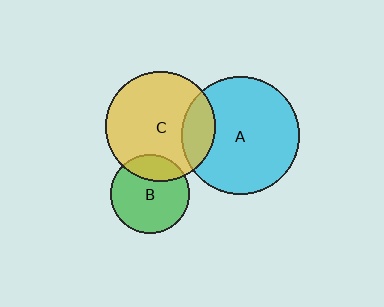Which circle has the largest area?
Circle A (cyan).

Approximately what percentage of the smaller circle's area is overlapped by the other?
Approximately 25%.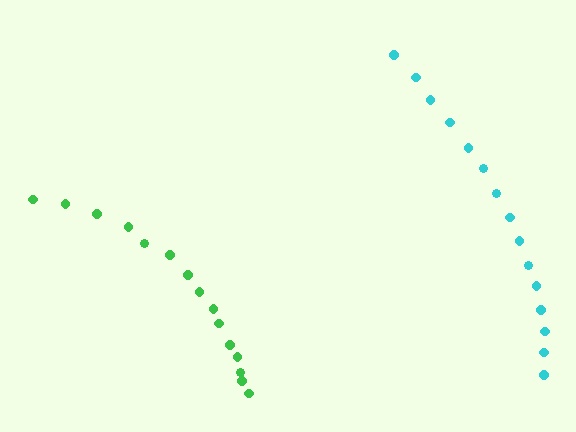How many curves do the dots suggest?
There are 2 distinct paths.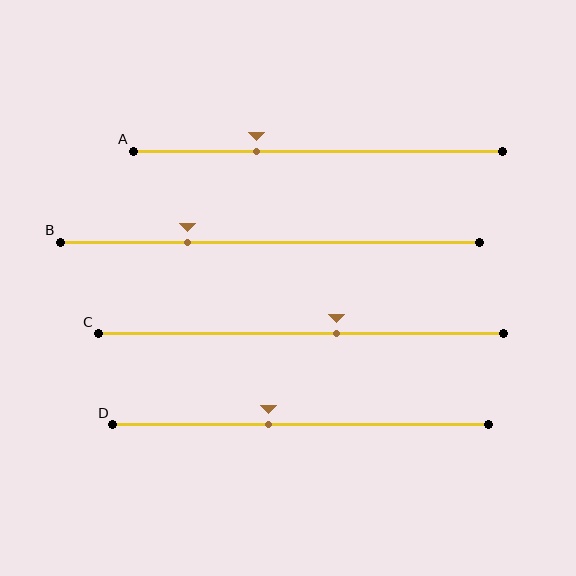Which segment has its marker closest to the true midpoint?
Segment D has its marker closest to the true midpoint.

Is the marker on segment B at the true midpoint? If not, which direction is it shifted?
No, the marker on segment B is shifted to the left by about 20% of the segment length.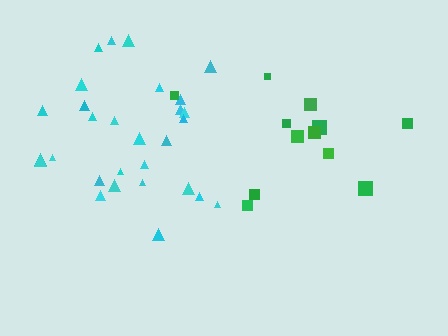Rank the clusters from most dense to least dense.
green, cyan.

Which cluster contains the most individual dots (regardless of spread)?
Cyan (29).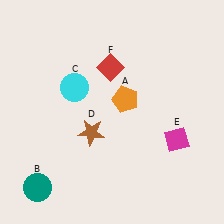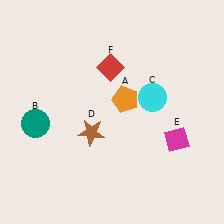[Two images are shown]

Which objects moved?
The objects that moved are: the teal circle (B), the cyan circle (C).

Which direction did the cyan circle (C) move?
The cyan circle (C) moved right.